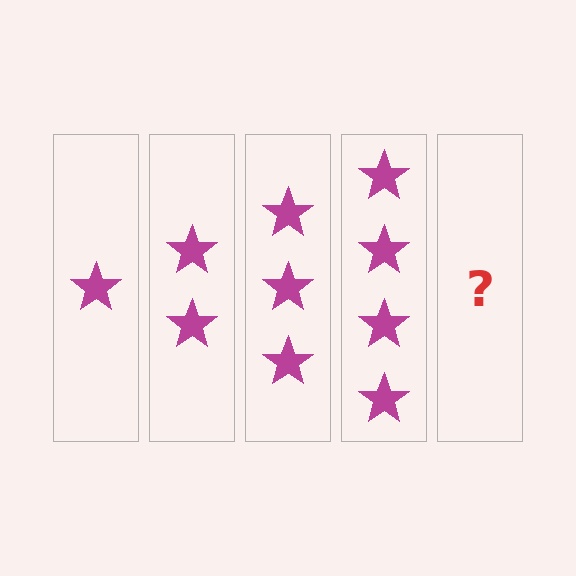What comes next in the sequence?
The next element should be 5 stars.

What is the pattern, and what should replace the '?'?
The pattern is that each step adds one more star. The '?' should be 5 stars.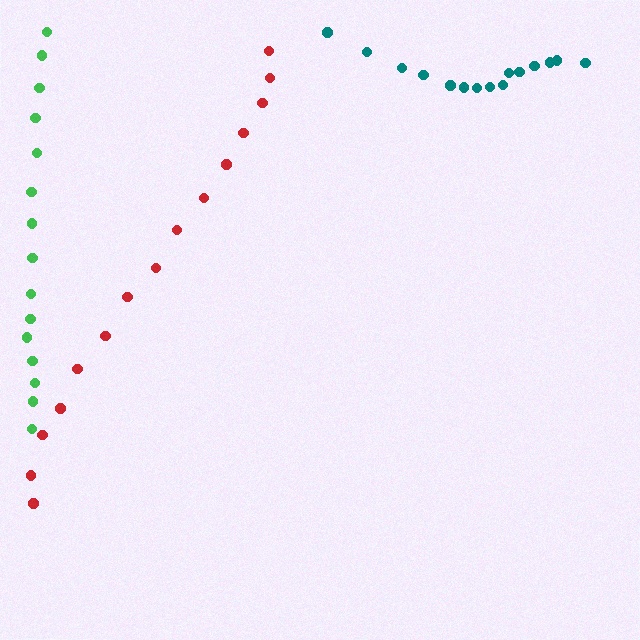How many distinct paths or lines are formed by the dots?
There are 3 distinct paths.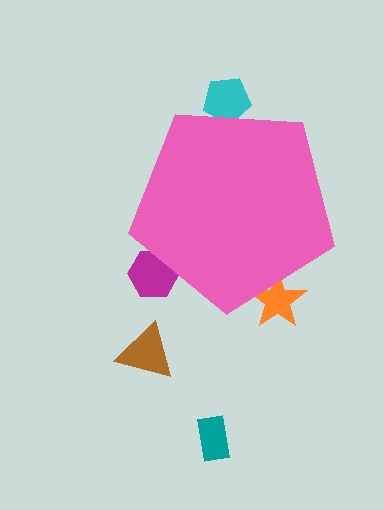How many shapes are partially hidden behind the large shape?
3 shapes are partially hidden.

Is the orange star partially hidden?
Yes, the orange star is partially hidden behind the pink pentagon.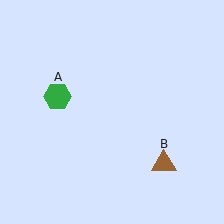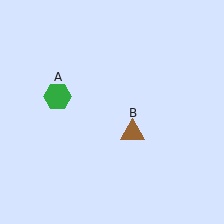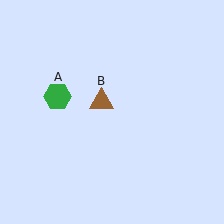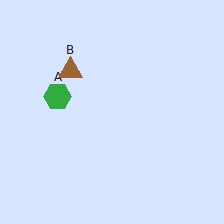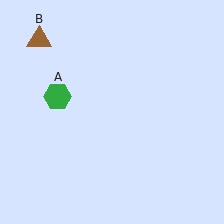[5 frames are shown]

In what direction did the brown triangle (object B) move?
The brown triangle (object B) moved up and to the left.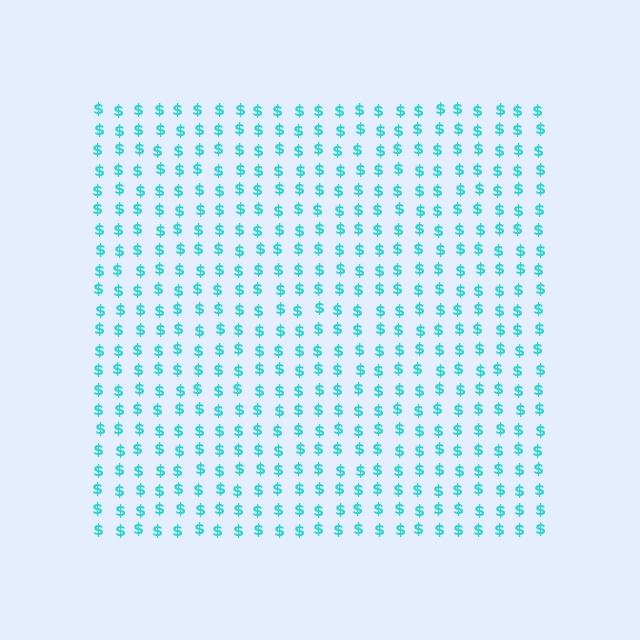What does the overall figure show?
The overall figure shows a square.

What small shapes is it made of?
It is made of small dollar signs.